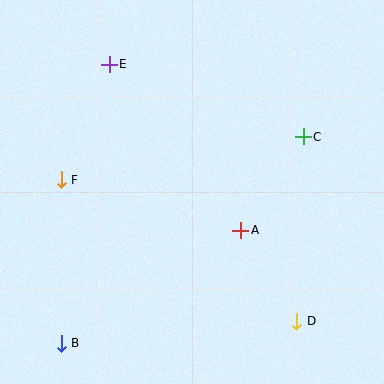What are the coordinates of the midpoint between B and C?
The midpoint between B and C is at (182, 240).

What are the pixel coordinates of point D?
Point D is at (297, 321).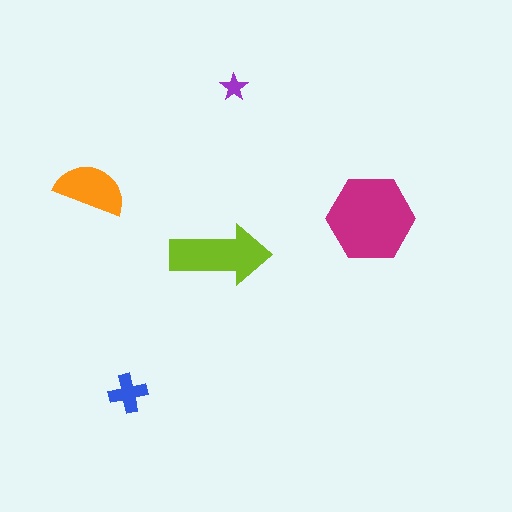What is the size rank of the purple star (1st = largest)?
5th.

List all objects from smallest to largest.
The purple star, the blue cross, the orange semicircle, the lime arrow, the magenta hexagon.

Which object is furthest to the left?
The orange semicircle is leftmost.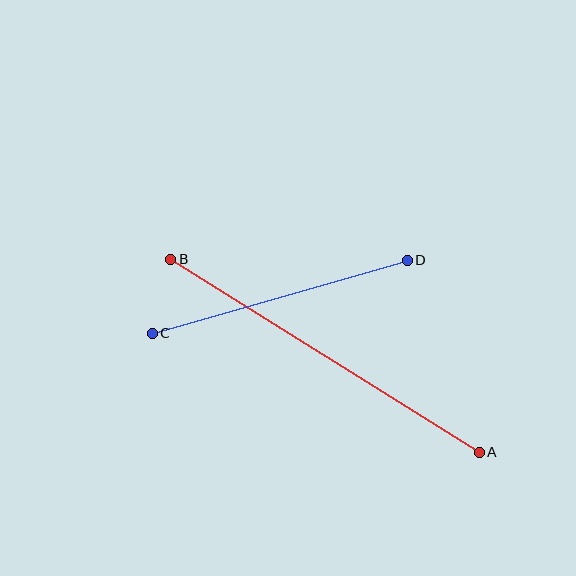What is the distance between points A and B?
The distance is approximately 364 pixels.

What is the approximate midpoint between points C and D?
The midpoint is at approximately (280, 297) pixels.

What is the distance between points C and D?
The distance is approximately 265 pixels.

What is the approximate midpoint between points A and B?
The midpoint is at approximately (325, 356) pixels.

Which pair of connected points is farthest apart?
Points A and B are farthest apart.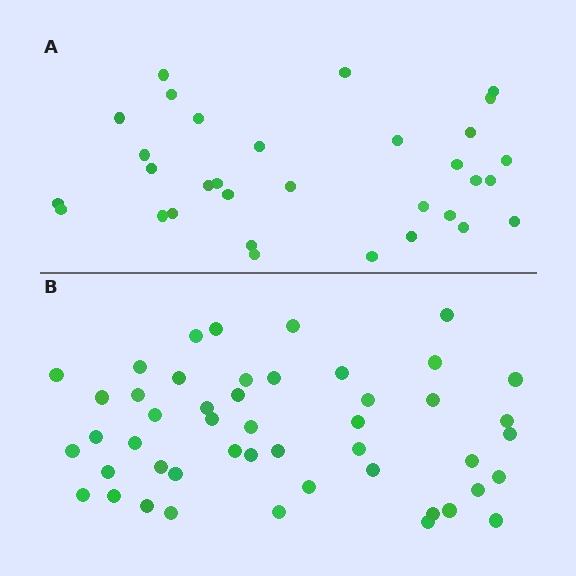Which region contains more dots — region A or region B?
Region B (the bottom region) has more dots.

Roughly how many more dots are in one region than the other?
Region B has approximately 15 more dots than region A.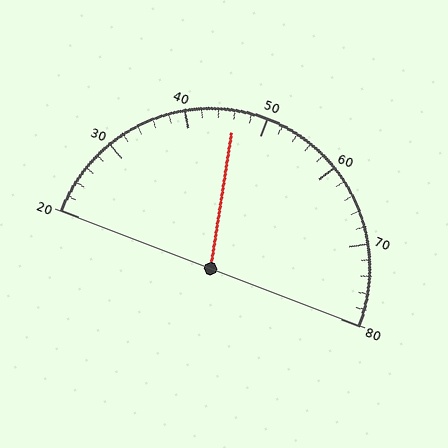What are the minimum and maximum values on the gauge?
The gauge ranges from 20 to 80.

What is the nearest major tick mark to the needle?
The nearest major tick mark is 50.